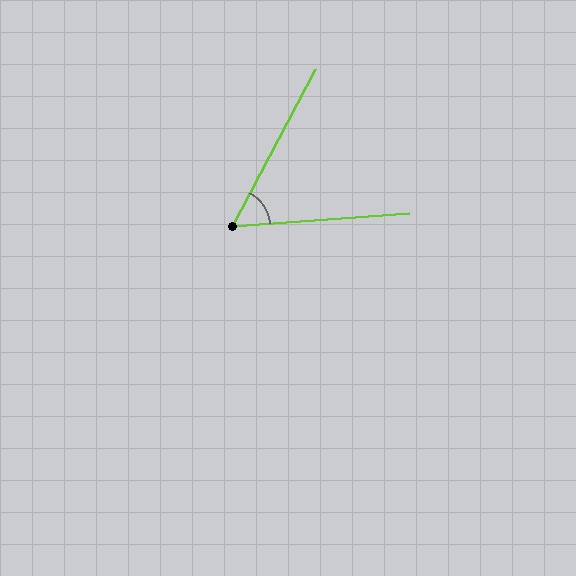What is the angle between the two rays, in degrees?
Approximately 58 degrees.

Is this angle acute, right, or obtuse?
It is acute.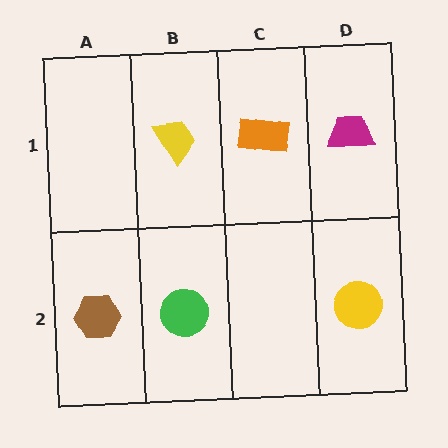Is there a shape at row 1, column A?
No, that cell is empty.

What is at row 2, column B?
A green circle.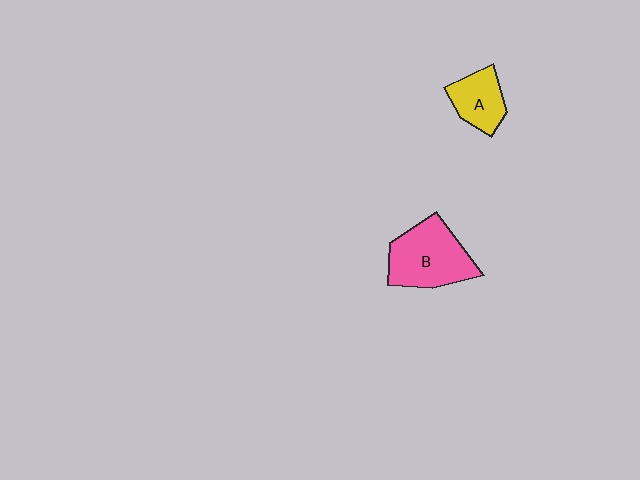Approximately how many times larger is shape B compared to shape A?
Approximately 1.7 times.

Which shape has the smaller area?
Shape A (yellow).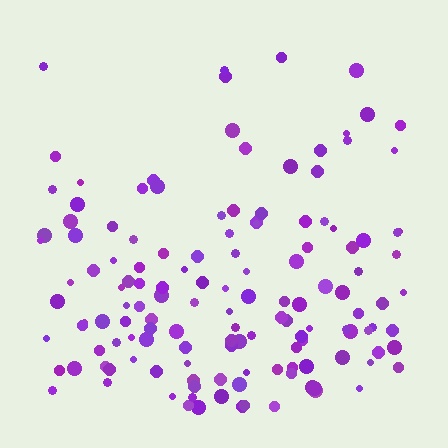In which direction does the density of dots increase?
From top to bottom, with the bottom side densest.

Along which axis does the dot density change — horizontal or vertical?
Vertical.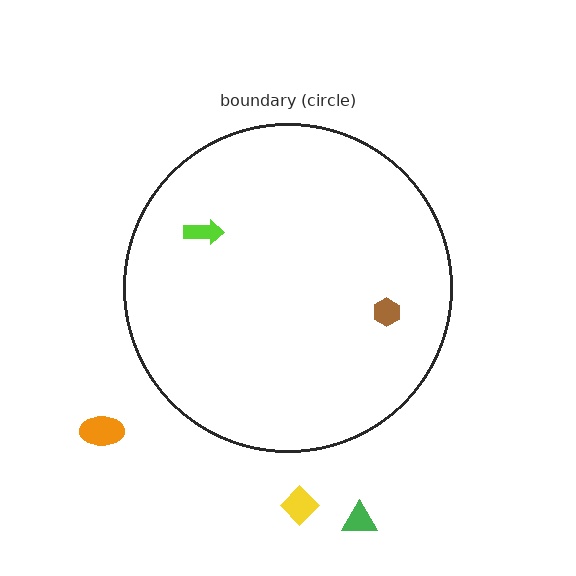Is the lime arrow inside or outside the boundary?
Inside.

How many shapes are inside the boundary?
2 inside, 3 outside.